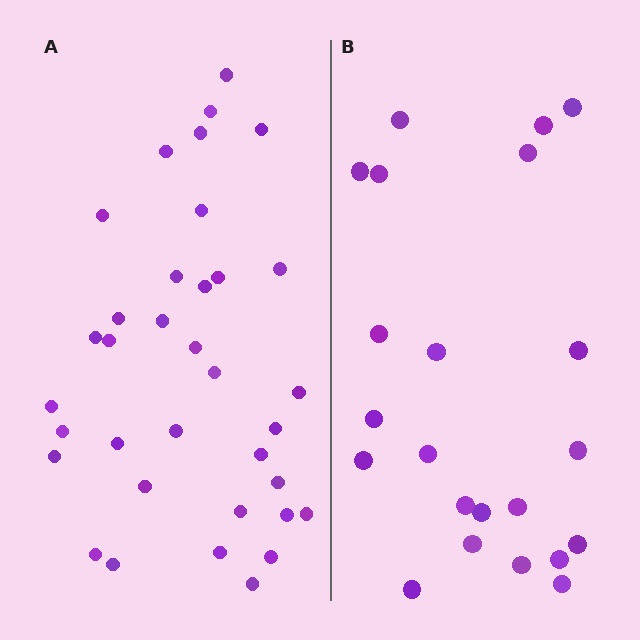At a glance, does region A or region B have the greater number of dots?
Region A (the left region) has more dots.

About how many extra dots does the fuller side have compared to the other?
Region A has approximately 15 more dots than region B.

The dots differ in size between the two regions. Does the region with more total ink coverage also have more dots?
No. Region B has more total ink coverage because its dots are larger, but region A actually contains more individual dots. Total area can be misleading — the number of items is what matters here.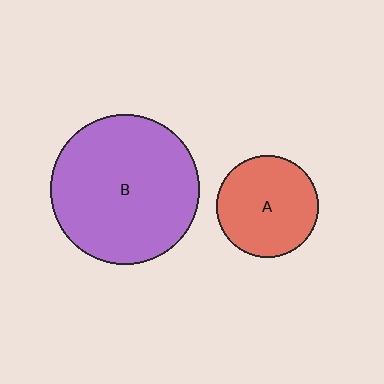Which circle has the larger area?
Circle B (purple).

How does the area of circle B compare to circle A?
Approximately 2.1 times.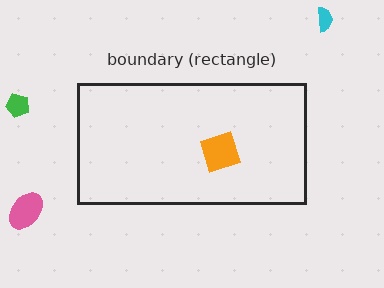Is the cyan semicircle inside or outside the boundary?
Outside.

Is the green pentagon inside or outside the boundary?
Outside.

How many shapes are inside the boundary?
1 inside, 3 outside.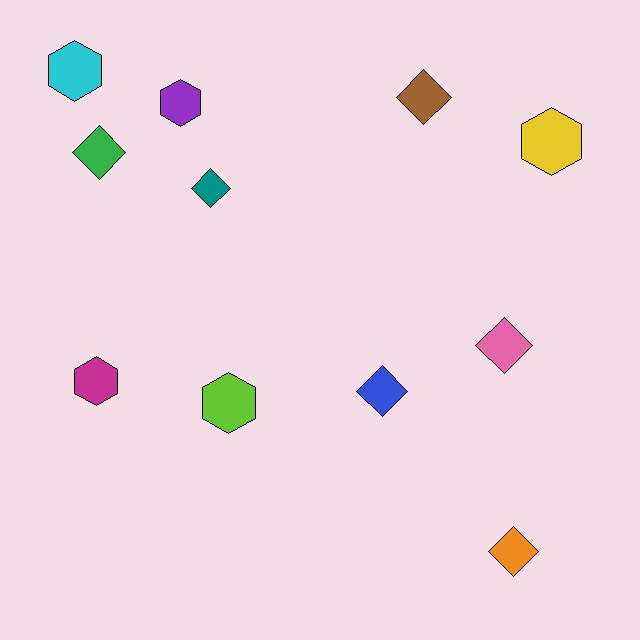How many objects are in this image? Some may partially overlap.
There are 11 objects.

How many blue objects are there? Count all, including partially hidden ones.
There is 1 blue object.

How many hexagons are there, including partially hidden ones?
There are 5 hexagons.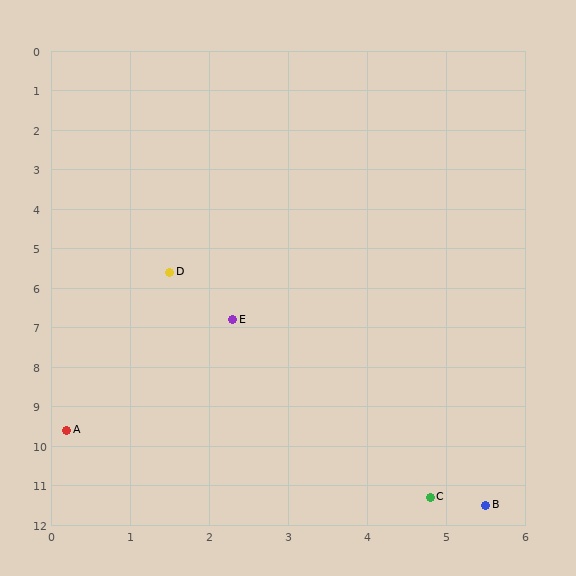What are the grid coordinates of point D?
Point D is at approximately (1.5, 5.6).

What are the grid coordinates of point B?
Point B is at approximately (5.5, 11.5).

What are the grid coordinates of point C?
Point C is at approximately (4.8, 11.3).